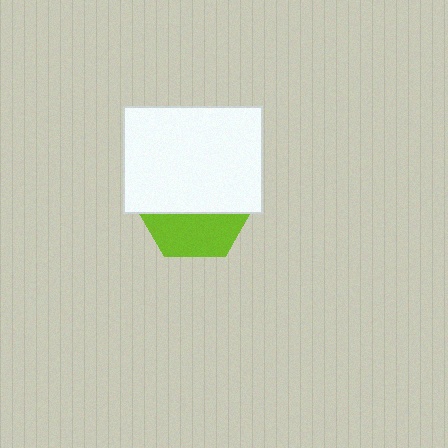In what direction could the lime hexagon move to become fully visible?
The lime hexagon could move down. That would shift it out from behind the white rectangle entirely.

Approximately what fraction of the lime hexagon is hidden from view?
Roughly 62% of the lime hexagon is hidden behind the white rectangle.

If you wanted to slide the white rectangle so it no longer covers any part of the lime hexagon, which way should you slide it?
Slide it up — that is the most direct way to separate the two shapes.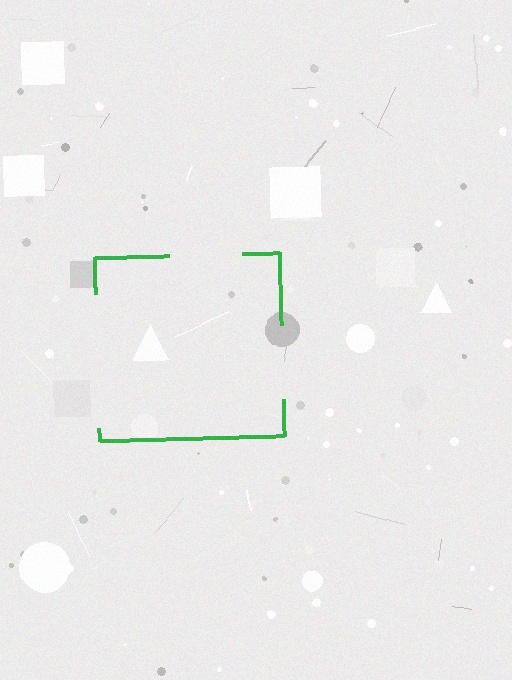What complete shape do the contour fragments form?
The contour fragments form a square.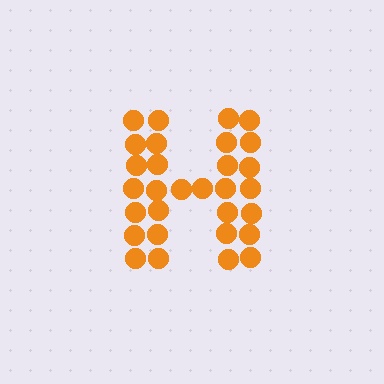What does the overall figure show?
The overall figure shows the letter H.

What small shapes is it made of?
It is made of small circles.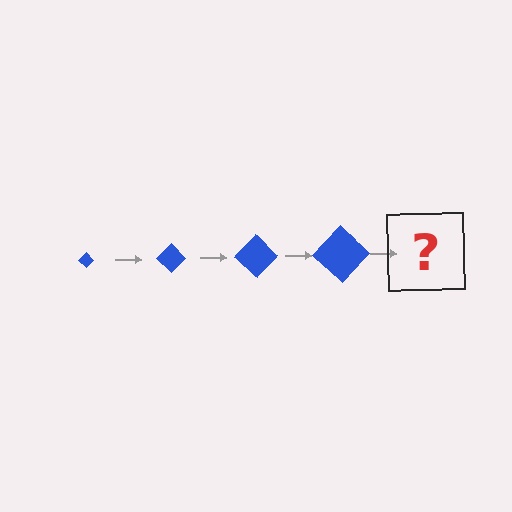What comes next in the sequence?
The next element should be a blue diamond, larger than the previous one.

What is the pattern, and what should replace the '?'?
The pattern is that the diamond gets progressively larger each step. The '?' should be a blue diamond, larger than the previous one.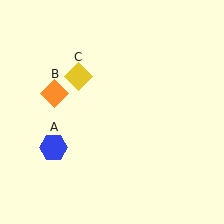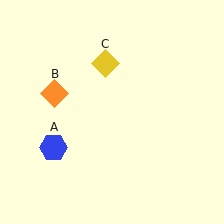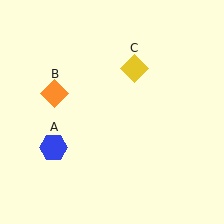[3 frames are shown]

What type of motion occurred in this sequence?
The yellow diamond (object C) rotated clockwise around the center of the scene.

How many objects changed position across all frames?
1 object changed position: yellow diamond (object C).